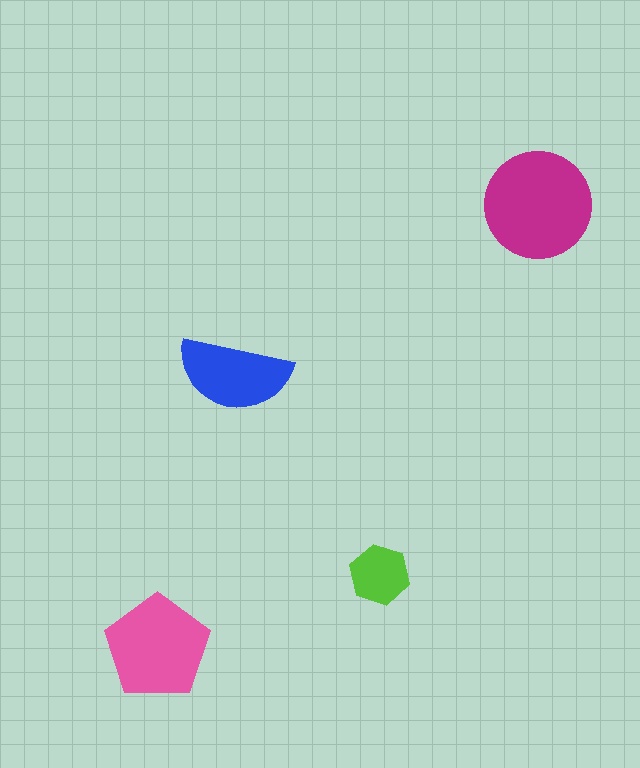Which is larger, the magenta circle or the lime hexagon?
The magenta circle.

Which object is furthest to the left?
The pink pentagon is leftmost.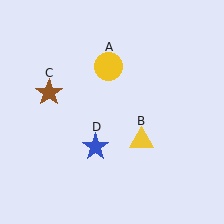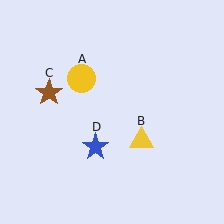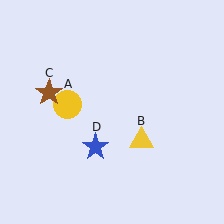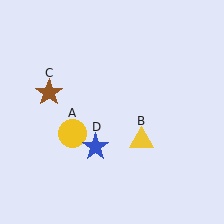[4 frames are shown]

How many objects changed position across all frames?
1 object changed position: yellow circle (object A).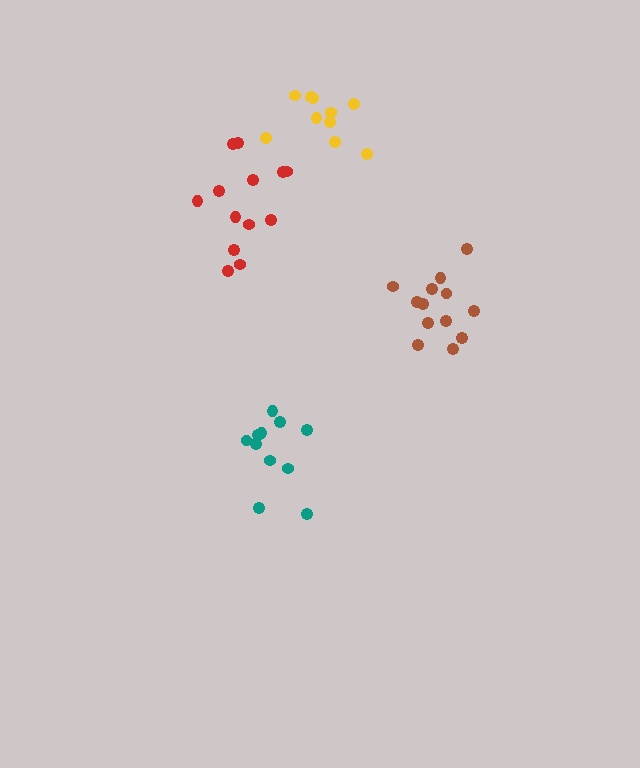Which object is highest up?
The yellow cluster is topmost.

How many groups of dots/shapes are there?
There are 4 groups.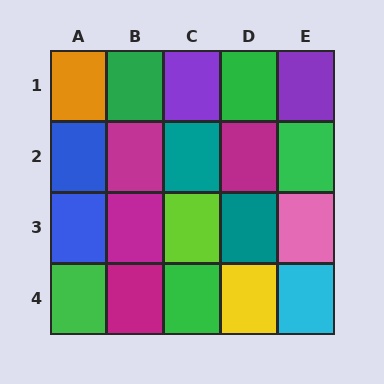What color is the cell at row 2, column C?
Teal.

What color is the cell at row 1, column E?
Purple.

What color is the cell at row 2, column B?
Magenta.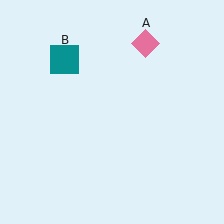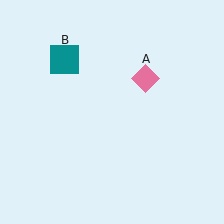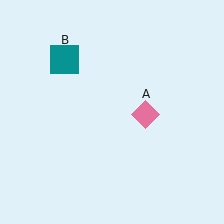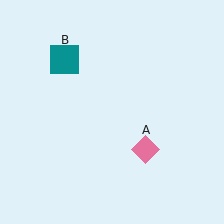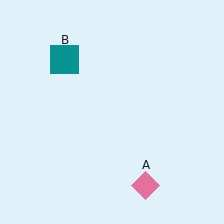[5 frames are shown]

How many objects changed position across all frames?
1 object changed position: pink diamond (object A).